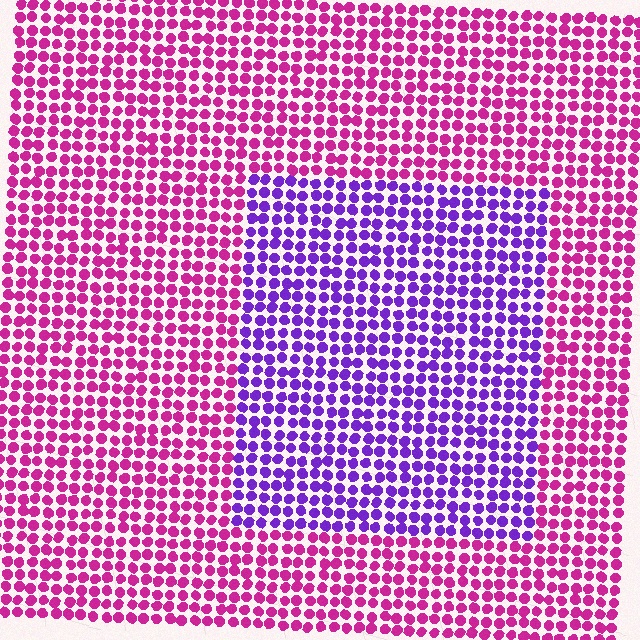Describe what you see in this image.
The image is filled with small magenta elements in a uniform arrangement. A rectangle-shaped region is visible where the elements are tinted to a slightly different hue, forming a subtle color boundary.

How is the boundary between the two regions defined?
The boundary is defined purely by a slight shift in hue (about 50 degrees). Spacing, size, and orientation are identical on both sides.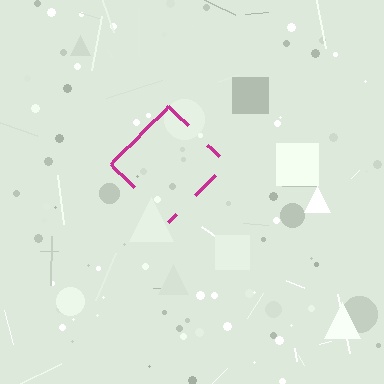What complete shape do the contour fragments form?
The contour fragments form a diamond.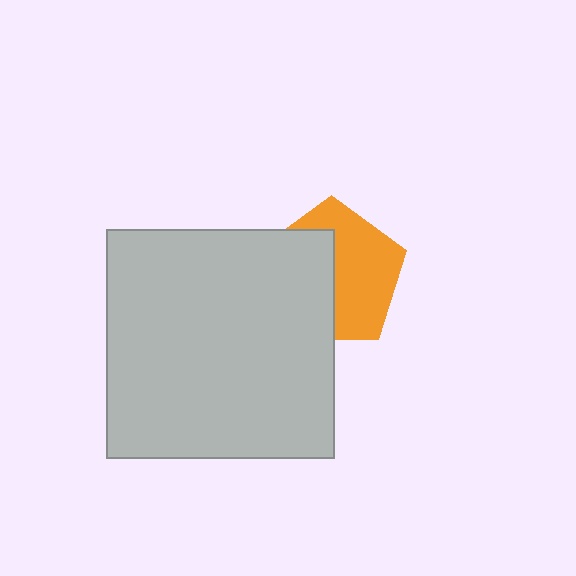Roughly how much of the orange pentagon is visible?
About half of it is visible (roughly 52%).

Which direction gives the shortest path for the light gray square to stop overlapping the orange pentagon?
Moving left gives the shortest separation.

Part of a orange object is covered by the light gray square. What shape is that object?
It is a pentagon.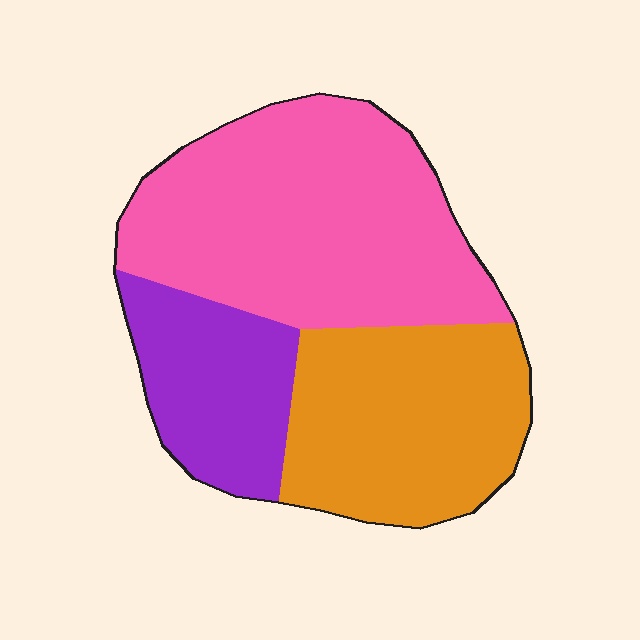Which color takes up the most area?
Pink, at roughly 45%.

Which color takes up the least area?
Purple, at roughly 20%.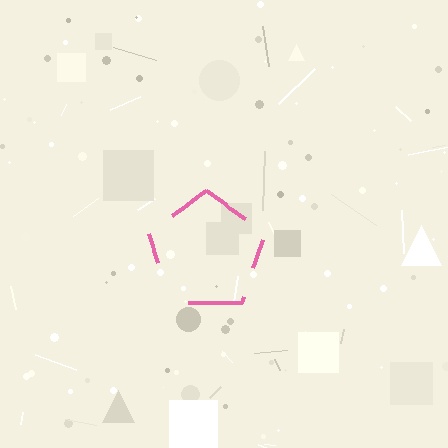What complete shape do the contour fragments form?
The contour fragments form a pentagon.